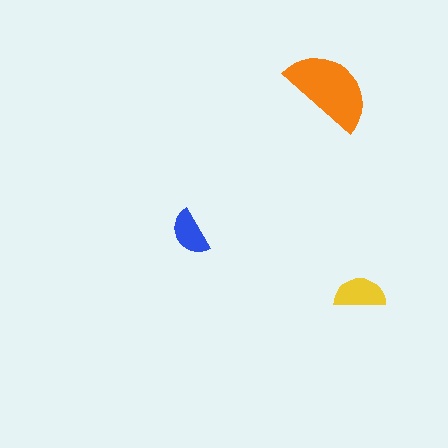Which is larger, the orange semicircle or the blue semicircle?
The orange one.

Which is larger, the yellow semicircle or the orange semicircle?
The orange one.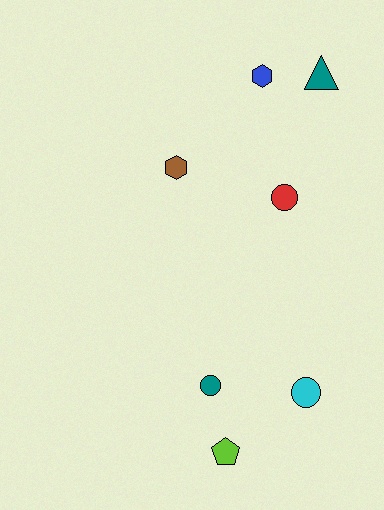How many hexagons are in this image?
There are 2 hexagons.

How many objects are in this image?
There are 7 objects.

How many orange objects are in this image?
There are no orange objects.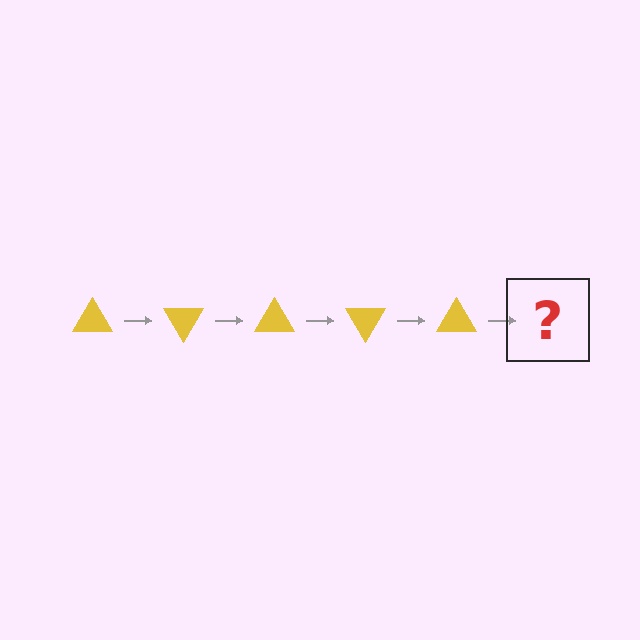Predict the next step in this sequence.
The next step is a yellow triangle rotated 300 degrees.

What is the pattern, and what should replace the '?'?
The pattern is that the triangle rotates 60 degrees each step. The '?' should be a yellow triangle rotated 300 degrees.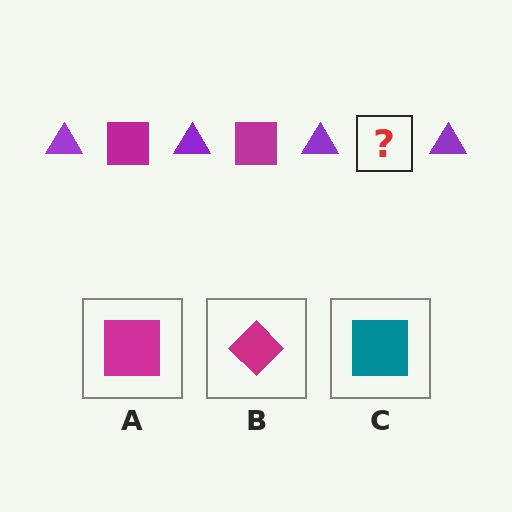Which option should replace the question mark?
Option A.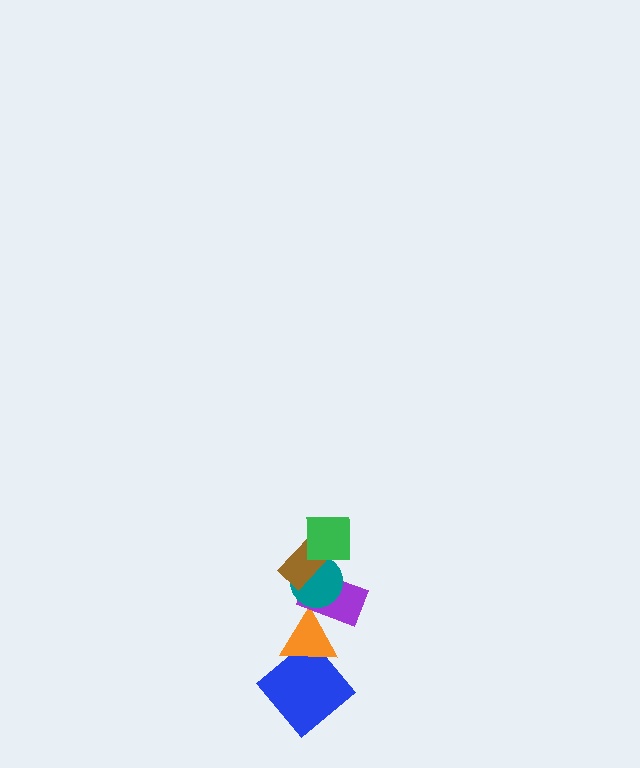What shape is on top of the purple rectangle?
The teal circle is on top of the purple rectangle.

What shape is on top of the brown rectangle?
The green square is on top of the brown rectangle.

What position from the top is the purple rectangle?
The purple rectangle is 4th from the top.